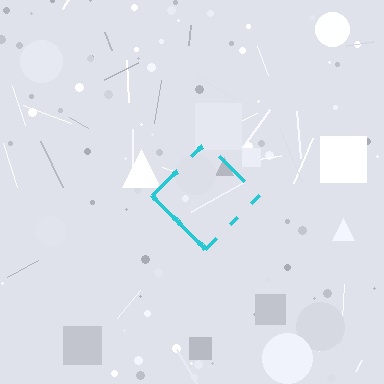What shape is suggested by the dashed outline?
The dashed outline suggests a diamond.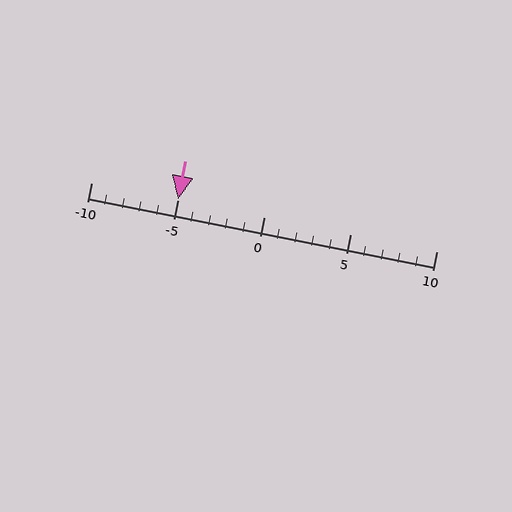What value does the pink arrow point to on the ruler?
The pink arrow points to approximately -5.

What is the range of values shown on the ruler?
The ruler shows values from -10 to 10.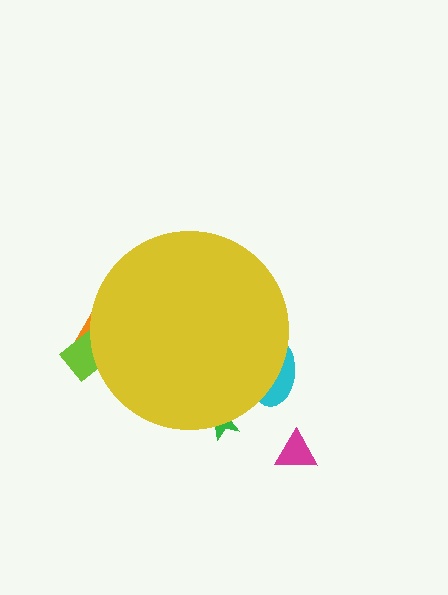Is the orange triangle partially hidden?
Yes, the orange triangle is partially hidden behind the yellow circle.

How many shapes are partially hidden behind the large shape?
4 shapes are partially hidden.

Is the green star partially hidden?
Yes, the green star is partially hidden behind the yellow circle.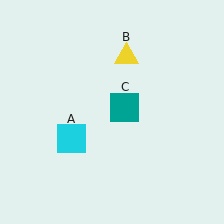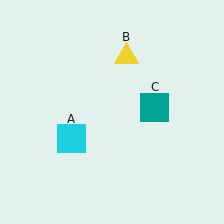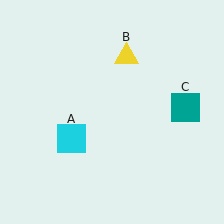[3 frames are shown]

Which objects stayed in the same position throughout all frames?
Cyan square (object A) and yellow triangle (object B) remained stationary.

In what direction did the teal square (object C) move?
The teal square (object C) moved right.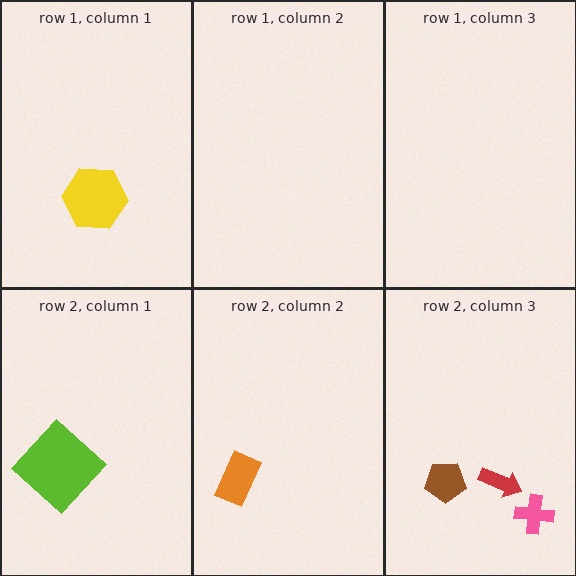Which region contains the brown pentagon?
The row 2, column 3 region.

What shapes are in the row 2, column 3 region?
The red arrow, the pink cross, the brown pentagon.